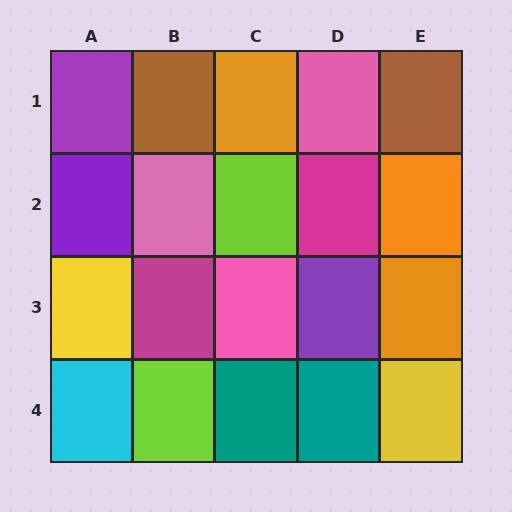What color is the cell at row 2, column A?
Purple.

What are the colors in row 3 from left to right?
Yellow, magenta, pink, purple, orange.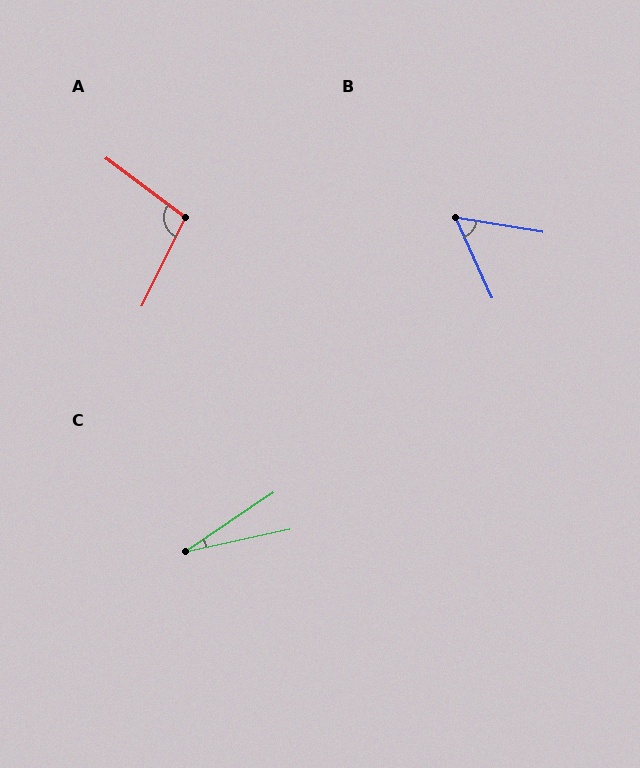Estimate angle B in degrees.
Approximately 56 degrees.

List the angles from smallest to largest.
C (22°), B (56°), A (101°).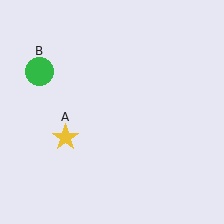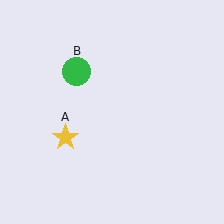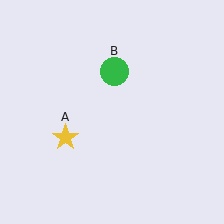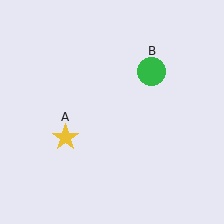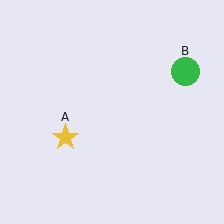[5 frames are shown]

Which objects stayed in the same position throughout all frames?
Yellow star (object A) remained stationary.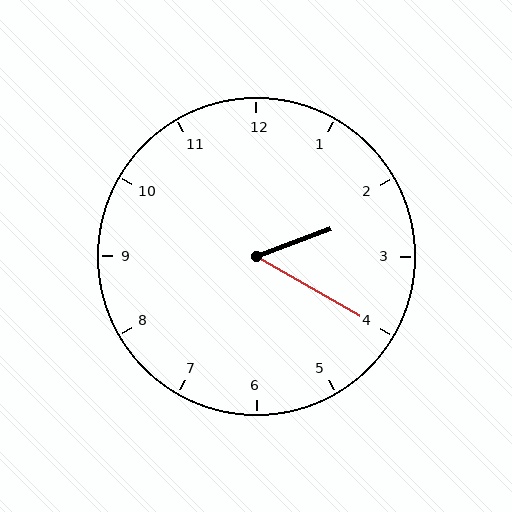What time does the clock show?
2:20.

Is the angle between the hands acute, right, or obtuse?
It is acute.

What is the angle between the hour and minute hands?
Approximately 50 degrees.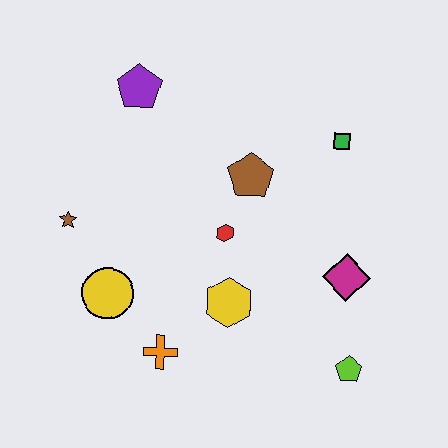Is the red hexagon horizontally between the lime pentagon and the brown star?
Yes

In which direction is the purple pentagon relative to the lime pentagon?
The purple pentagon is above the lime pentagon.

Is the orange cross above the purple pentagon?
No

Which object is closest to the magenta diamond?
The lime pentagon is closest to the magenta diamond.